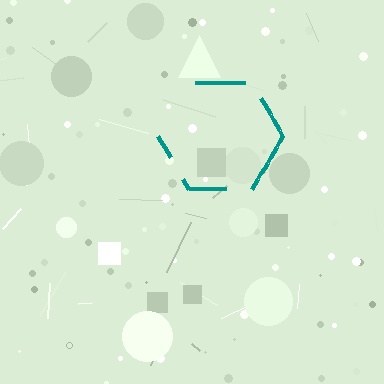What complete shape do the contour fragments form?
The contour fragments form a hexagon.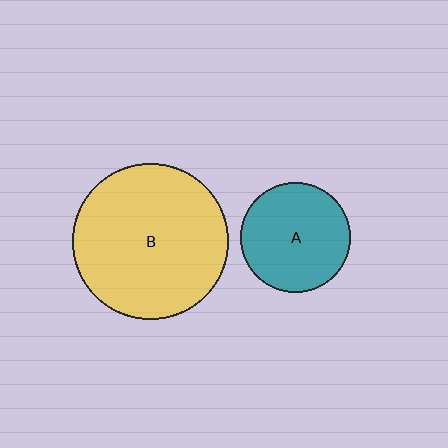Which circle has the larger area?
Circle B (yellow).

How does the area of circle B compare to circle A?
Approximately 2.0 times.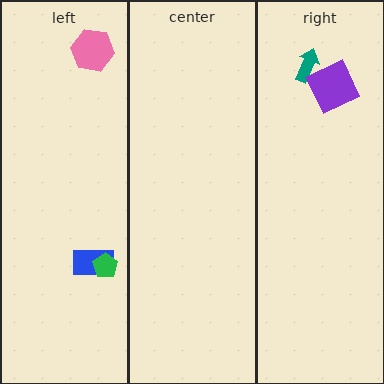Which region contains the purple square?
The right region.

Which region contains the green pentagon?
The left region.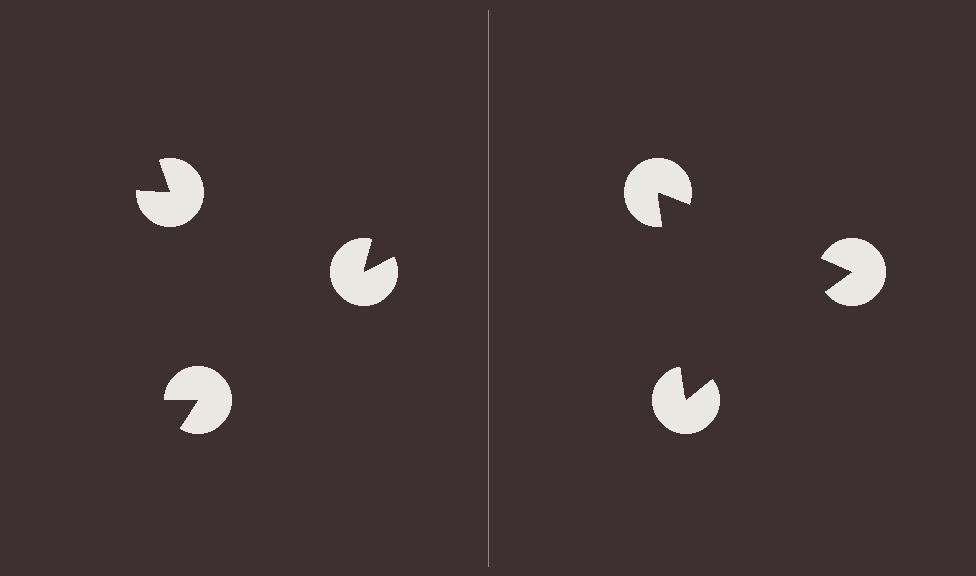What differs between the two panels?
The pac-man discs are positioned identically on both sides; only the wedge orientations differ. On the right they align to a triangle; on the left they are misaligned.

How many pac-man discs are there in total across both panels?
6 — 3 on each side.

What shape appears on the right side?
An illusory triangle.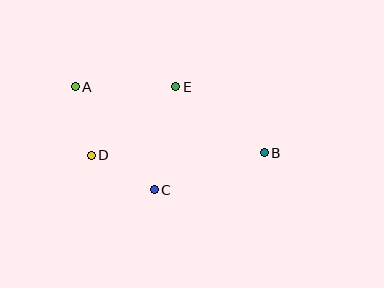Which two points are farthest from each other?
Points A and B are farthest from each other.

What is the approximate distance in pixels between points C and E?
The distance between C and E is approximately 105 pixels.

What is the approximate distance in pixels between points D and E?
The distance between D and E is approximately 109 pixels.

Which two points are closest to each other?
Points A and D are closest to each other.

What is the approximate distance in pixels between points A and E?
The distance between A and E is approximately 100 pixels.